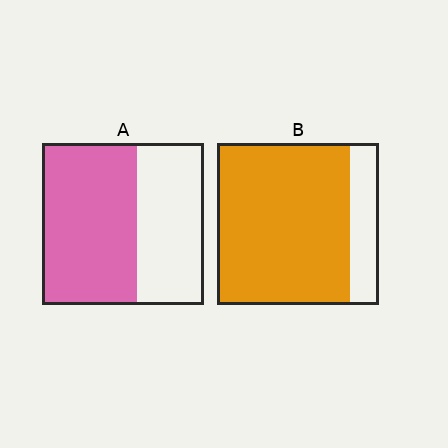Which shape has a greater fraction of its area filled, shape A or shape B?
Shape B.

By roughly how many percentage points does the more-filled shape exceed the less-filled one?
By roughly 25 percentage points (B over A).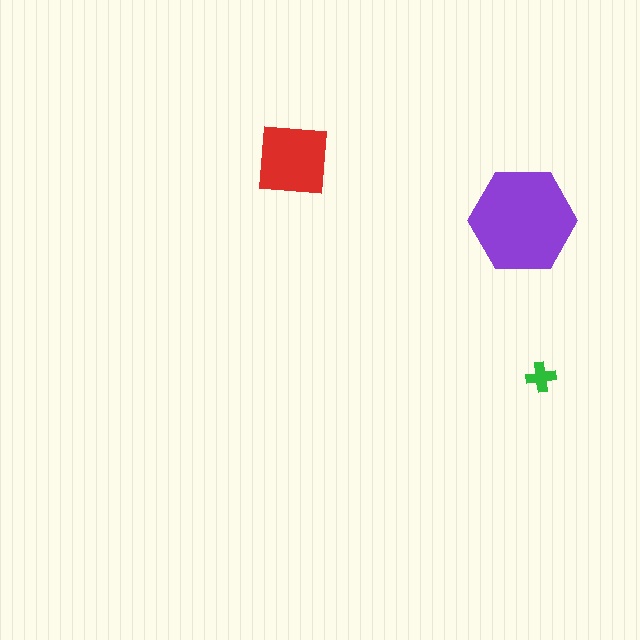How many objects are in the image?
There are 3 objects in the image.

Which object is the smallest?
The green cross.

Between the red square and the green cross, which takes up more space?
The red square.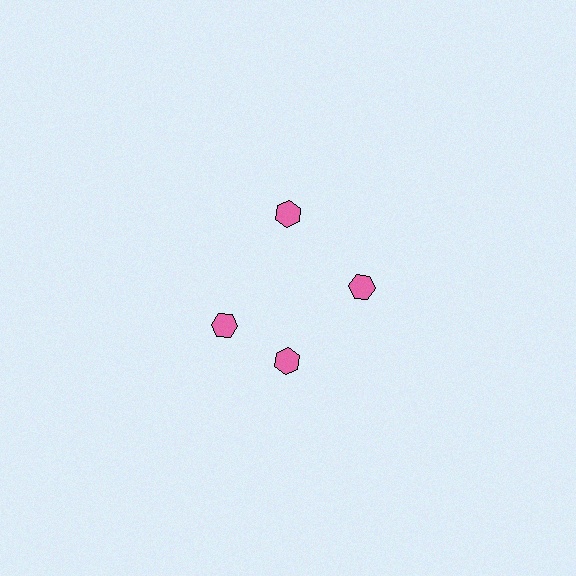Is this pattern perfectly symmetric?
No. The 4 pink hexagons are arranged in a ring, but one element near the 9 o'clock position is rotated out of alignment along the ring, breaking the 4-fold rotational symmetry.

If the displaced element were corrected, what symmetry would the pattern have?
It would have 4-fold rotational symmetry — the pattern would map onto itself every 90 degrees.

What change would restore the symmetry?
The symmetry would be restored by rotating it back into even spacing with its neighbors so that all 4 hexagons sit at equal angles and equal distance from the center.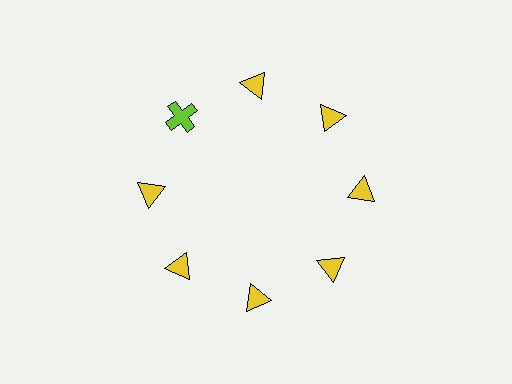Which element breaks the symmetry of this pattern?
The lime cross at roughly the 10 o'clock position breaks the symmetry. All other shapes are yellow triangles.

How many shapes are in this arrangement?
There are 8 shapes arranged in a ring pattern.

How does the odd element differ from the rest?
It differs in both color (lime instead of yellow) and shape (cross instead of triangle).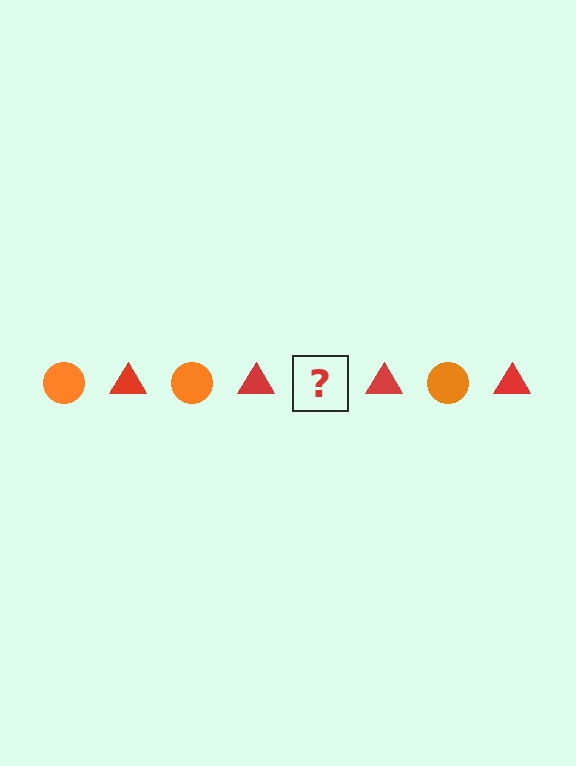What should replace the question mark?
The question mark should be replaced with an orange circle.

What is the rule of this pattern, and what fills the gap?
The rule is that the pattern alternates between orange circle and red triangle. The gap should be filled with an orange circle.